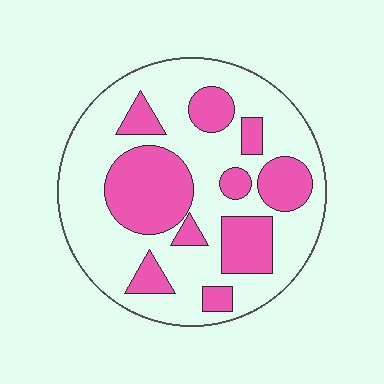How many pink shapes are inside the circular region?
10.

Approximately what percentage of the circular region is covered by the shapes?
Approximately 35%.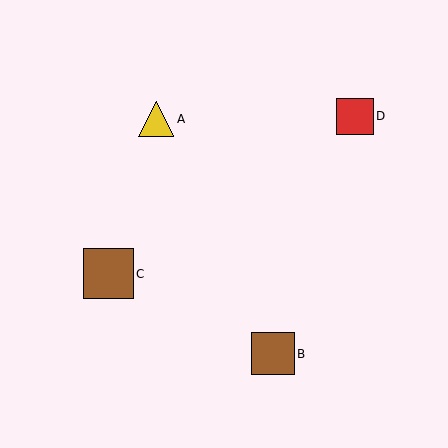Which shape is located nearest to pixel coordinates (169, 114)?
The yellow triangle (labeled A) at (156, 119) is nearest to that location.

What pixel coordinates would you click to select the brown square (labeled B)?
Click at (273, 354) to select the brown square B.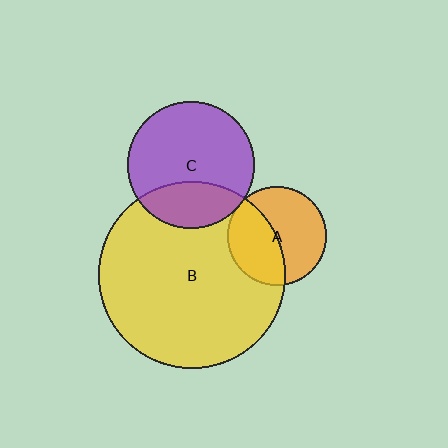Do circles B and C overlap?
Yes.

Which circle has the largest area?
Circle B (yellow).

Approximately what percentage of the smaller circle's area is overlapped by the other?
Approximately 30%.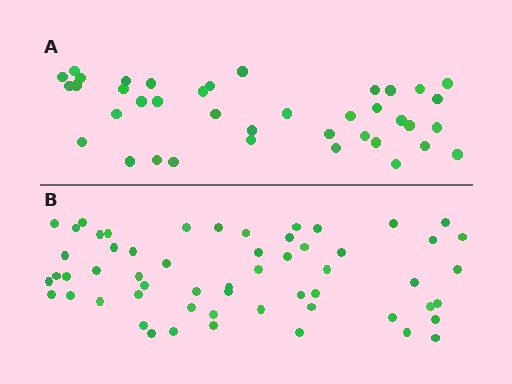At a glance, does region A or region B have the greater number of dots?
Region B (the bottom region) has more dots.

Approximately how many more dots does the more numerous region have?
Region B has approximately 20 more dots than region A.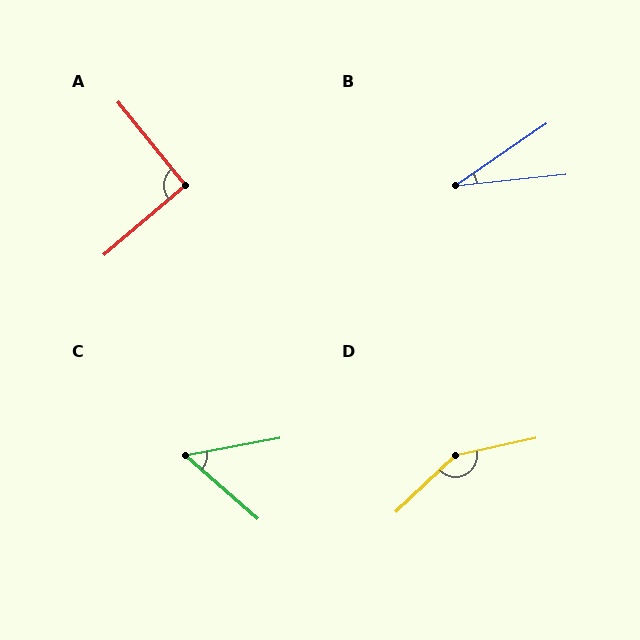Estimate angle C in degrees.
Approximately 52 degrees.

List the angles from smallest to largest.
B (29°), C (52°), A (92°), D (149°).